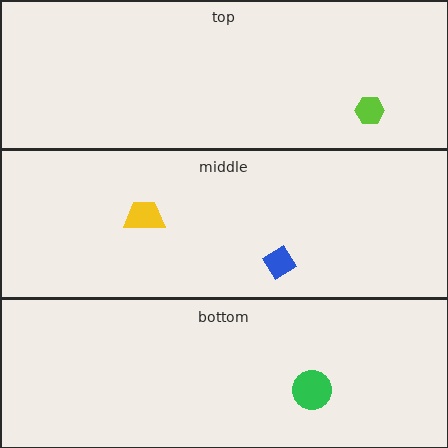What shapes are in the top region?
The lime hexagon.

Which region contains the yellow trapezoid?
The middle region.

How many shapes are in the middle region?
2.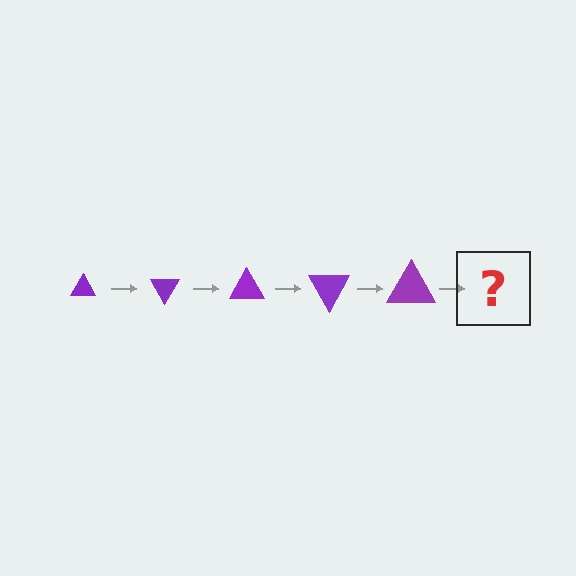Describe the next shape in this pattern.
It should be a triangle, larger than the previous one and rotated 300 degrees from the start.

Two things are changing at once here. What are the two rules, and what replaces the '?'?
The two rules are that the triangle grows larger each step and it rotates 60 degrees each step. The '?' should be a triangle, larger than the previous one and rotated 300 degrees from the start.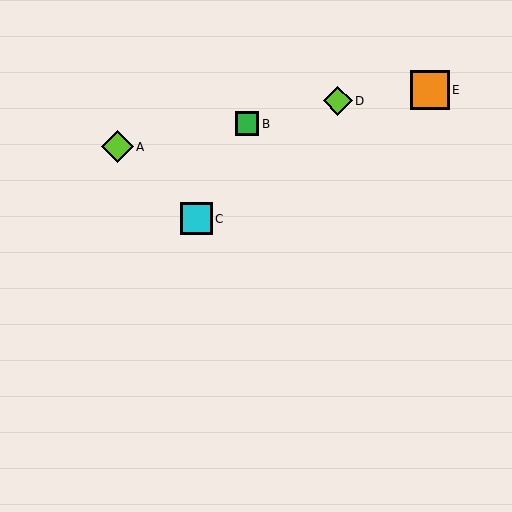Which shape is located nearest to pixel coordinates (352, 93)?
The lime diamond (labeled D) at (338, 101) is nearest to that location.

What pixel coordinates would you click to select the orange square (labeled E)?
Click at (430, 90) to select the orange square E.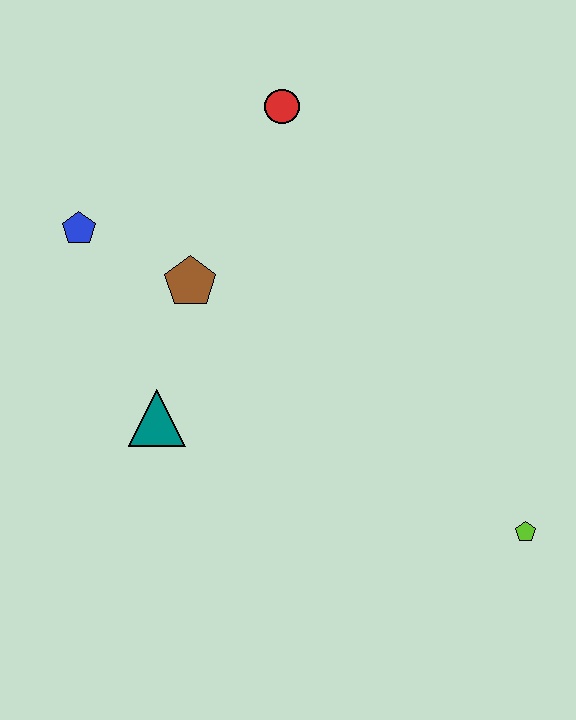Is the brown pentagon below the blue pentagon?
Yes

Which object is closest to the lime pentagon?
The teal triangle is closest to the lime pentagon.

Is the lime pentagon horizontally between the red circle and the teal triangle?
No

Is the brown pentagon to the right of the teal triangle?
Yes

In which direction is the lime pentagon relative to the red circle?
The lime pentagon is below the red circle.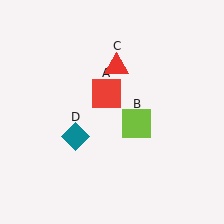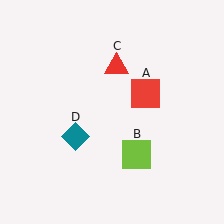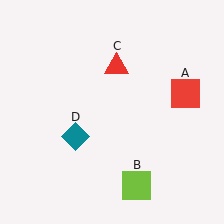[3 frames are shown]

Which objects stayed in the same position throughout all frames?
Red triangle (object C) and teal diamond (object D) remained stationary.